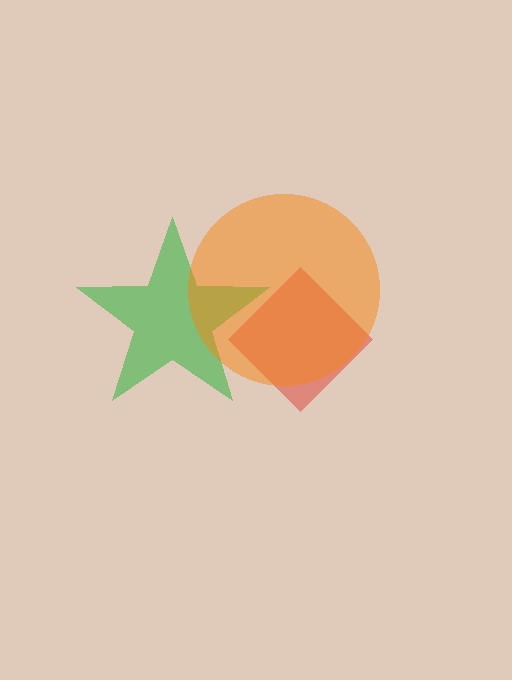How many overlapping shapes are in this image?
There are 3 overlapping shapes in the image.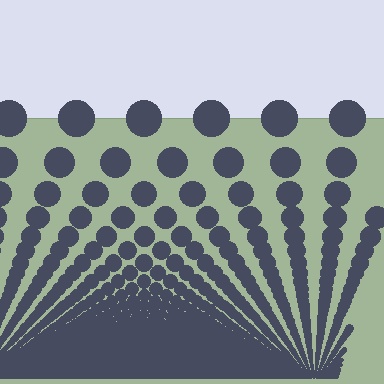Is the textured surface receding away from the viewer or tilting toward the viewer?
The surface appears to tilt toward the viewer. Texture elements get larger and sparser toward the top.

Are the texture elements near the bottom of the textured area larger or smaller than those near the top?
Smaller. The gradient is inverted — elements near the bottom are smaller and denser.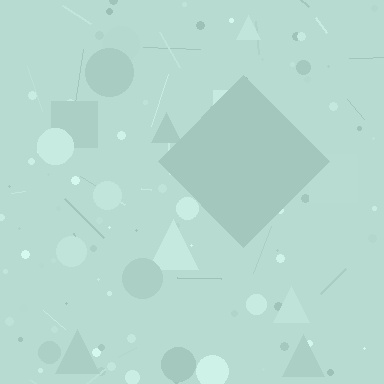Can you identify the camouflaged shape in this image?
The camouflaged shape is a diamond.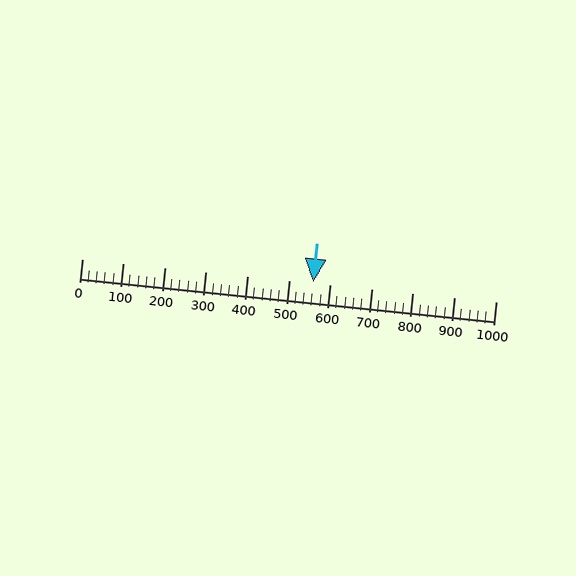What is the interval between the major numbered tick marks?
The major tick marks are spaced 100 units apart.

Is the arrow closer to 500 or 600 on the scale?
The arrow is closer to 600.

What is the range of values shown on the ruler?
The ruler shows values from 0 to 1000.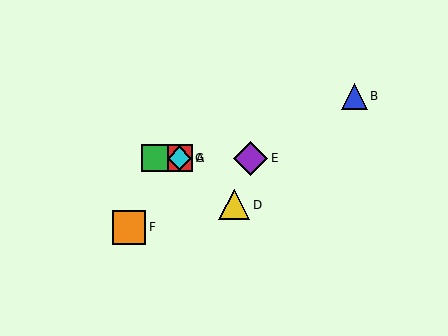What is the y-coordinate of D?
Object D is at y≈205.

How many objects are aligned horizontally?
4 objects (A, C, E, G) are aligned horizontally.